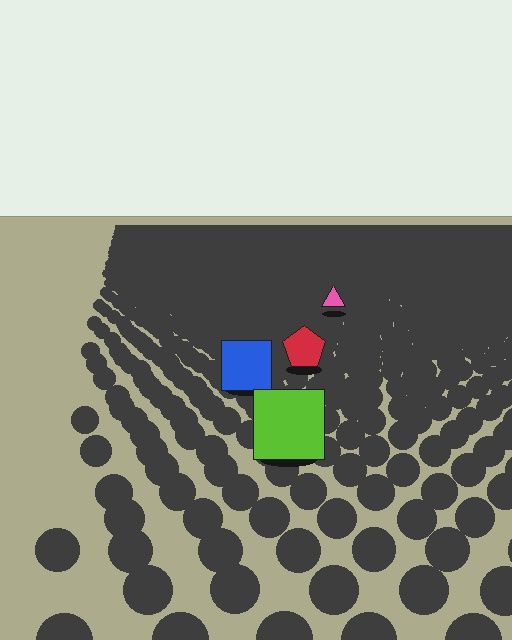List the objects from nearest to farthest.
From nearest to farthest: the lime square, the blue square, the red pentagon, the pink triangle.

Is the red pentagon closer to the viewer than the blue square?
No. The blue square is closer — you can tell from the texture gradient: the ground texture is coarser near it.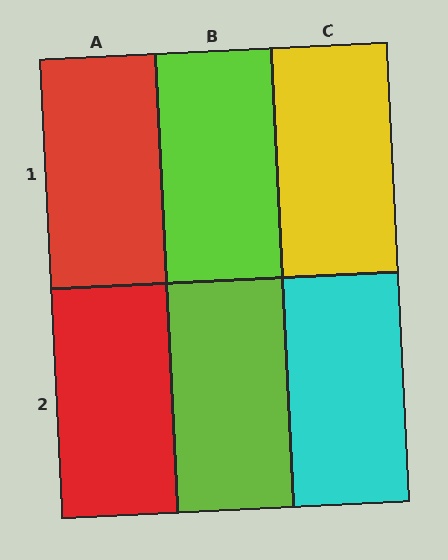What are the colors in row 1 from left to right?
Red, lime, yellow.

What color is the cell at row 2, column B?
Lime.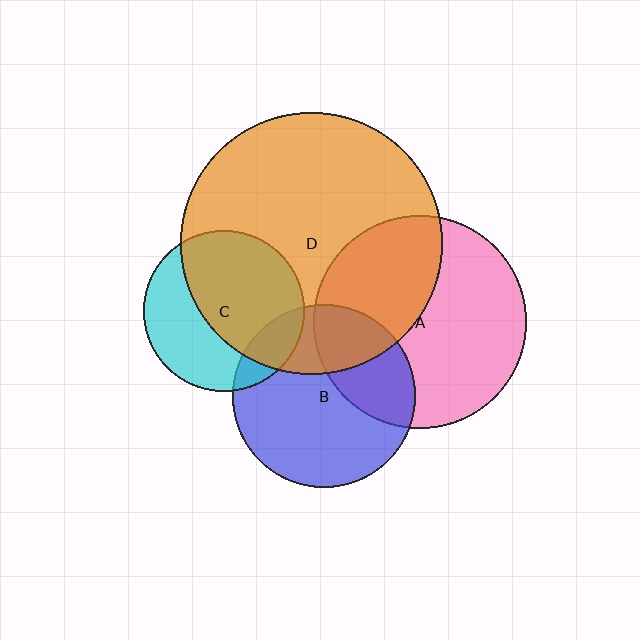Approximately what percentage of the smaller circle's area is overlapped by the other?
Approximately 30%.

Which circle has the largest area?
Circle D (orange).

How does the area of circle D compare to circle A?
Approximately 1.5 times.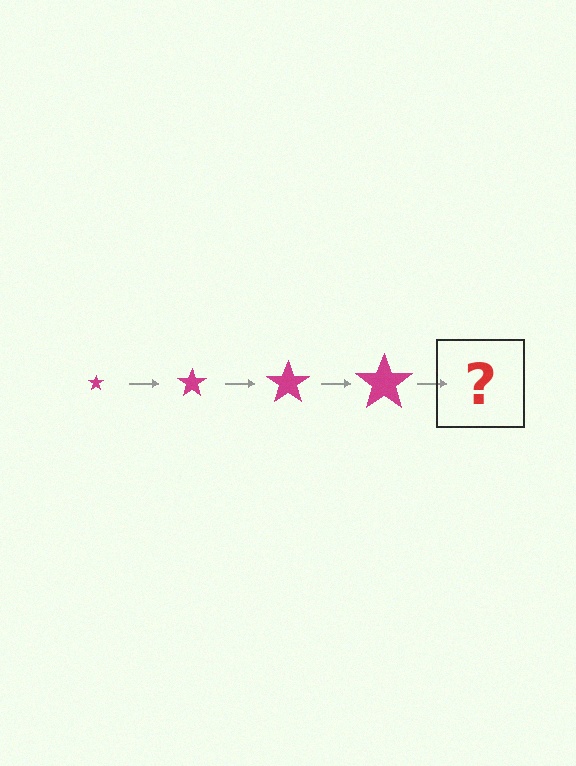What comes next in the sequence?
The next element should be a magenta star, larger than the previous one.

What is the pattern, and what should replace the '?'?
The pattern is that the star gets progressively larger each step. The '?' should be a magenta star, larger than the previous one.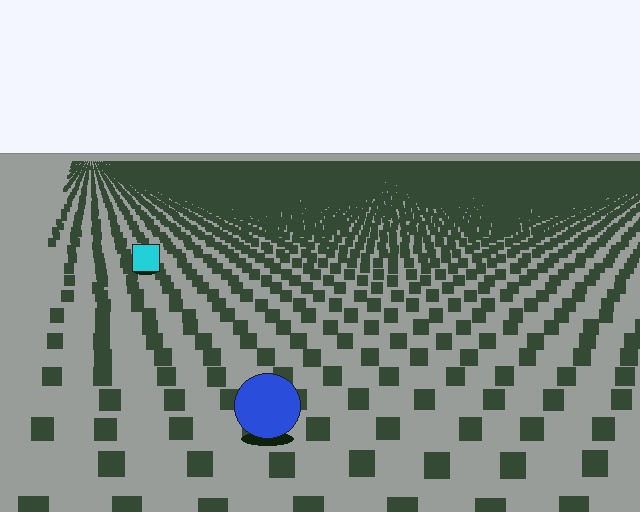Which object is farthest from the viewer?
The cyan square is farthest from the viewer. It appears smaller and the ground texture around it is denser.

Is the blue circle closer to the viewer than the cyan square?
Yes. The blue circle is closer — you can tell from the texture gradient: the ground texture is coarser near it.